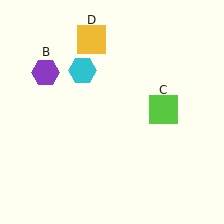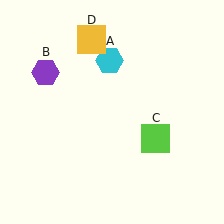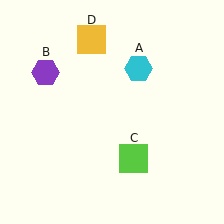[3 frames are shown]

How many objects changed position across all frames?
2 objects changed position: cyan hexagon (object A), lime square (object C).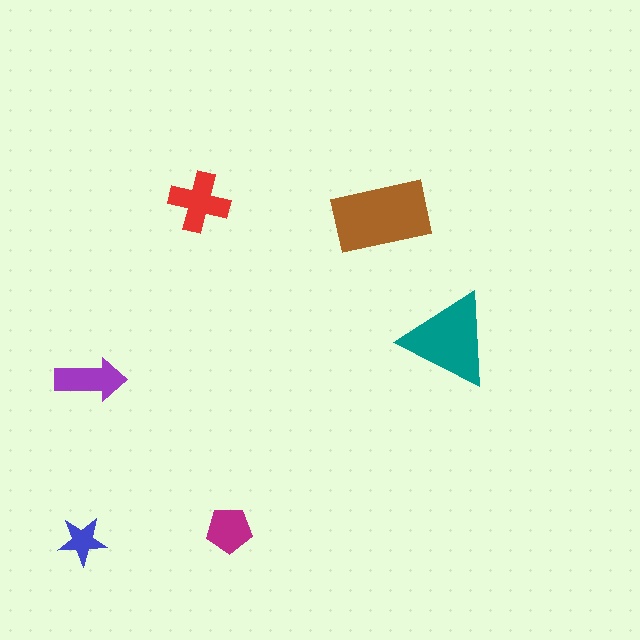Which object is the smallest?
The blue star.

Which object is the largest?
The brown rectangle.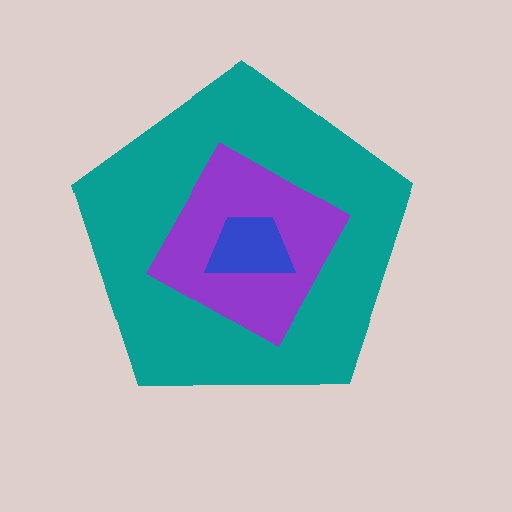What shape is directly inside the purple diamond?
The blue trapezoid.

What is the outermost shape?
The teal pentagon.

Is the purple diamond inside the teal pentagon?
Yes.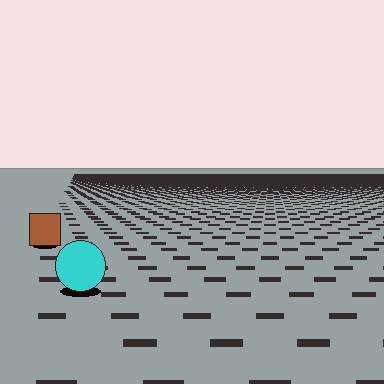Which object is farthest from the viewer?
The brown square is farthest from the viewer. It appears smaller and the ground texture around it is denser.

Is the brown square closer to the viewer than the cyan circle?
No. The cyan circle is closer — you can tell from the texture gradient: the ground texture is coarser near it.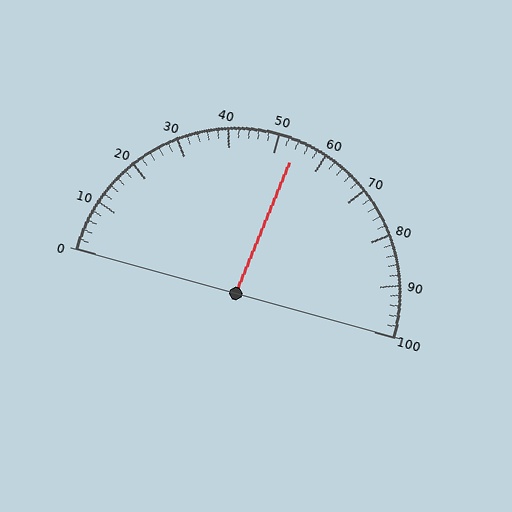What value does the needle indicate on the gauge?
The needle indicates approximately 54.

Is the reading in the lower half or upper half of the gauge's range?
The reading is in the upper half of the range (0 to 100).